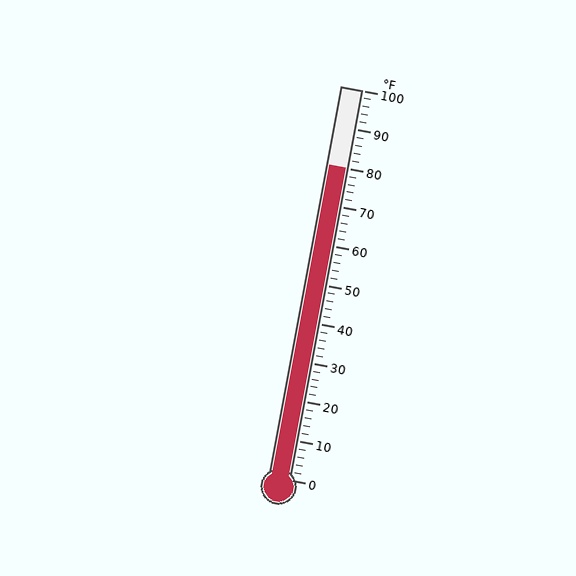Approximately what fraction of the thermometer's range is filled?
The thermometer is filled to approximately 80% of its range.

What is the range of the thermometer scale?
The thermometer scale ranges from 0°F to 100°F.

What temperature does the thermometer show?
The thermometer shows approximately 80°F.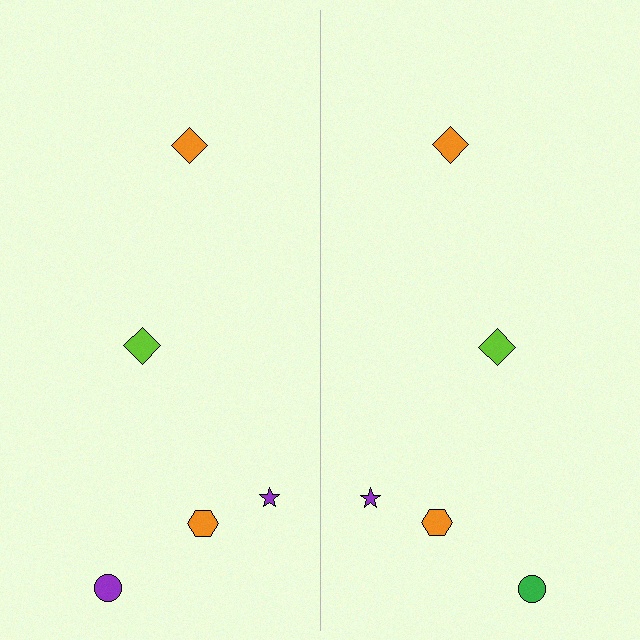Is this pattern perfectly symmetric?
No, the pattern is not perfectly symmetric. The green circle on the right side breaks the symmetry — its mirror counterpart is purple.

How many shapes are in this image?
There are 10 shapes in this image.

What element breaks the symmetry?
The green circle on the right side breaks the symmetry — its mirror counterpart is purple.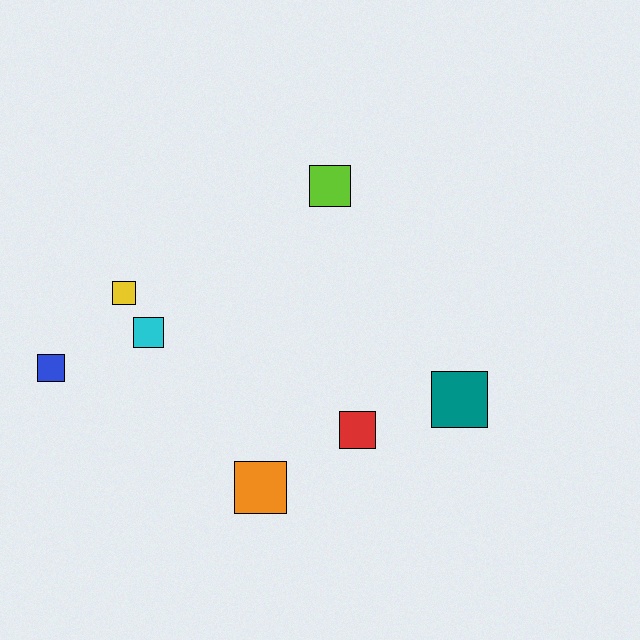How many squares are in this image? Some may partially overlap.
There are 7 squares.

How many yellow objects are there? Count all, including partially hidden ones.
There is 1 yellow object.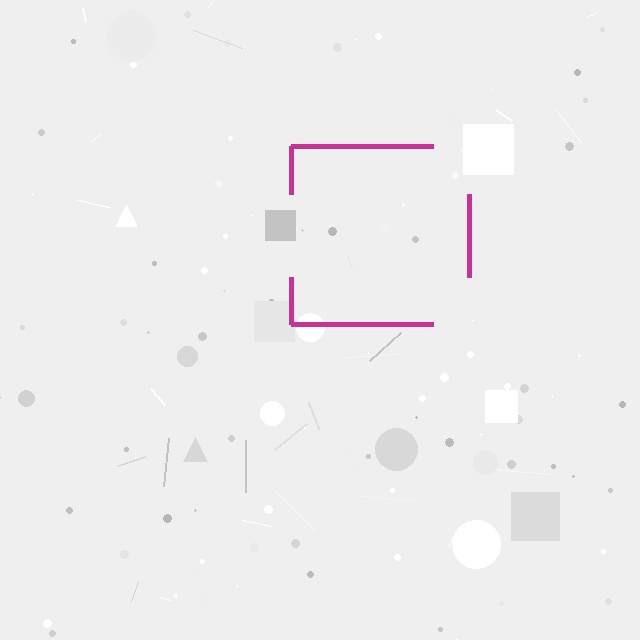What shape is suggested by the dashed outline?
The dashed outline suggests a square.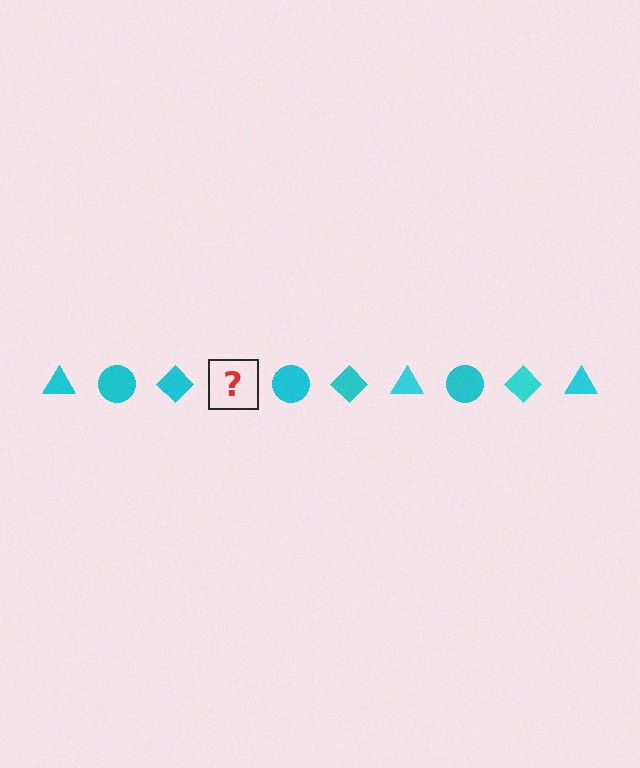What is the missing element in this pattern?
The missing element is a cyan triangle.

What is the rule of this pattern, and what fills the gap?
The rule is that the pattern cycles through triangle, circle, diamond shapes in cyan. The gap should be filled with a cyan triangle.